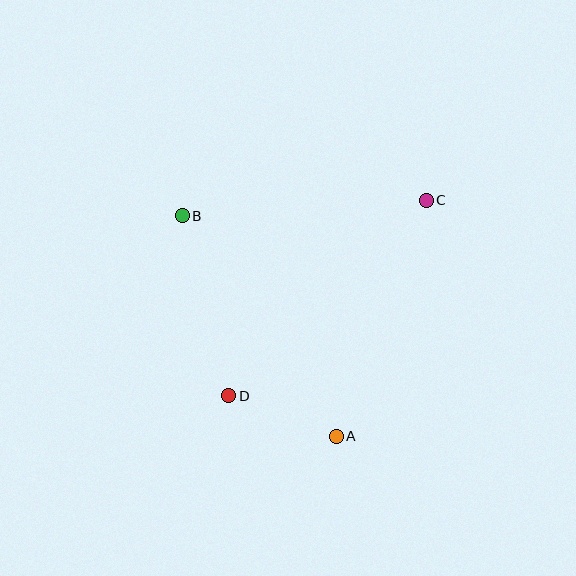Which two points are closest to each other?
Points A and D are closest to each other.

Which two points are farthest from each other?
Points C and D are farthest from each other.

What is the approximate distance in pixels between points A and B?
The distance between A and B is approximately 269 pixels.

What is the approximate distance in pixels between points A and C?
The distance between A and C is approximately 252 pixels.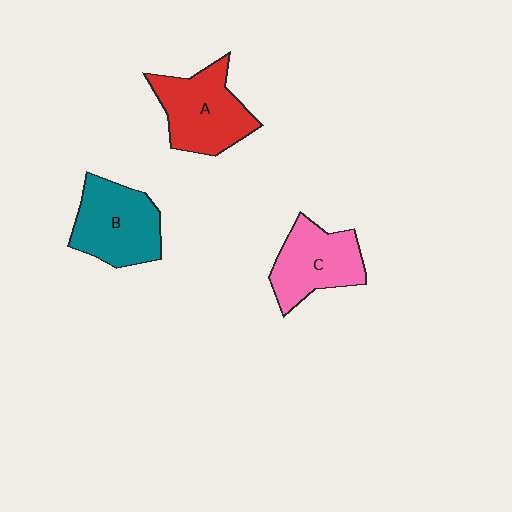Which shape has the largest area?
Shape A (red).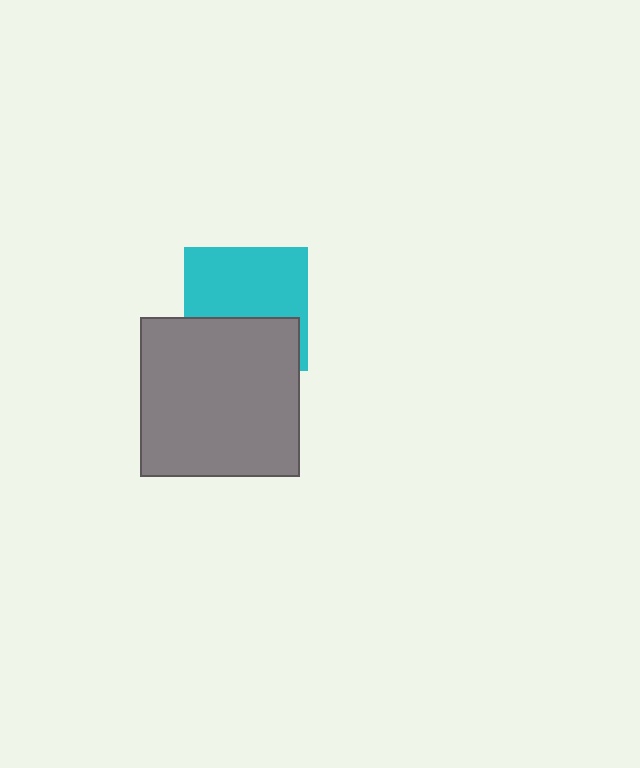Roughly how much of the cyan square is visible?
About half of it is visible (roughly 59%).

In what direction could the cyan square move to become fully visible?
The cyan square could move up. That would shift it out from behind the gray square entirely.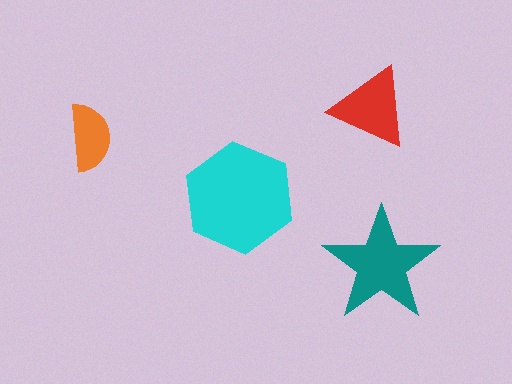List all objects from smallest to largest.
The orange semicircle, the red triangle, the teal star, the cyan hexagon.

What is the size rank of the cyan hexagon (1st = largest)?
1st.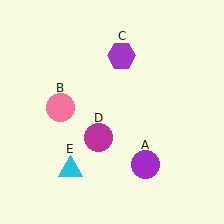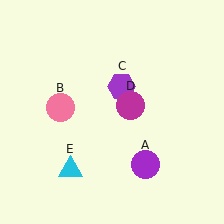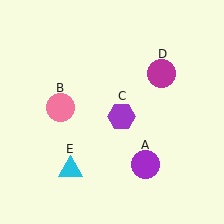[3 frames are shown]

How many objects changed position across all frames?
2 objects changed position: purple hexagon (object C), magenta circle (object D).